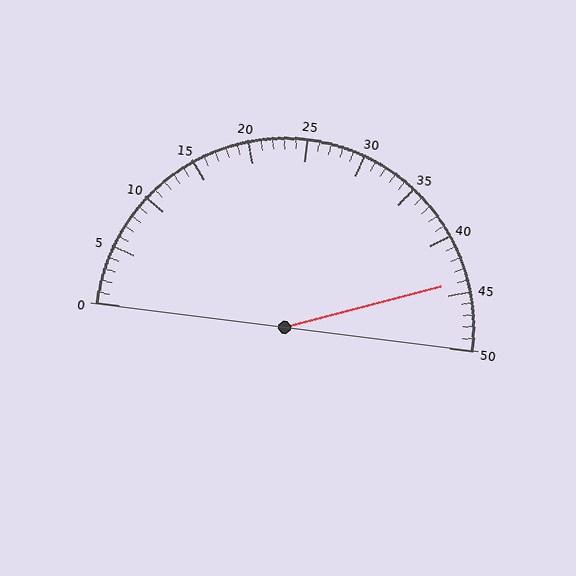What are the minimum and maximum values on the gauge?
The gauge ranges from 0 to 50.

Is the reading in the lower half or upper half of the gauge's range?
The reading is in the upper half of the range (0 to 50).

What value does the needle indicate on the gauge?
The needle indicates approximately 44.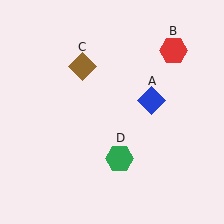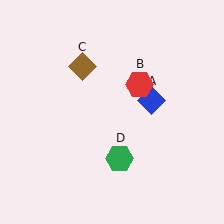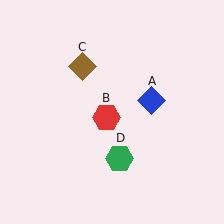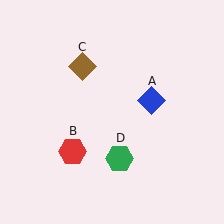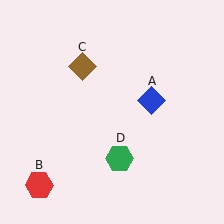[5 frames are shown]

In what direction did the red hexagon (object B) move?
The red hexagon (object B) moved down and to the left.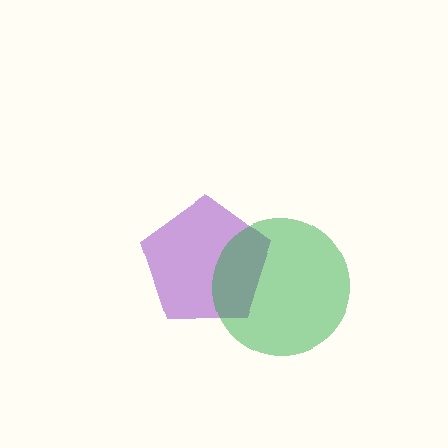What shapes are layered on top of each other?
The layered shapes are: a purple pentagon, a green circle.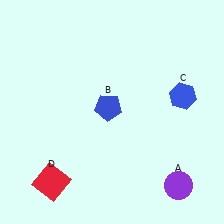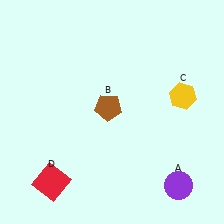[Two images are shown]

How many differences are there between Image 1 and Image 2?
There are 2 differences between the two images.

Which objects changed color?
B changed from blue to brown. C changed from blue to yellow.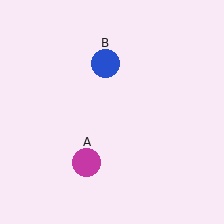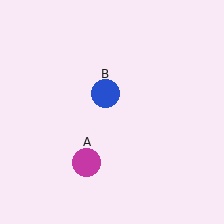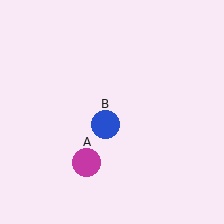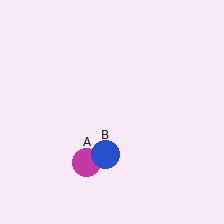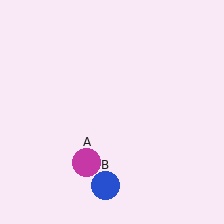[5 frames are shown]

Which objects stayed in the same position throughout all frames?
Magenta circle (object A) remained stationary.